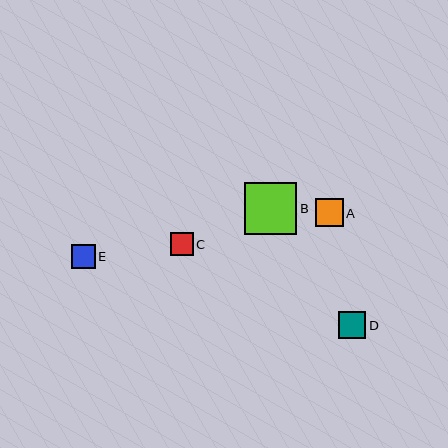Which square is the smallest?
Square C is the smallest with a size of approximately 23 pixels.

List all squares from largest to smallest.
From largest to smallest: B, A, D, E, C.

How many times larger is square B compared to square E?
Square B is approximately 2.2 times the size of square E.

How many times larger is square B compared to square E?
Square B is approximately 2.2 times the size of square E.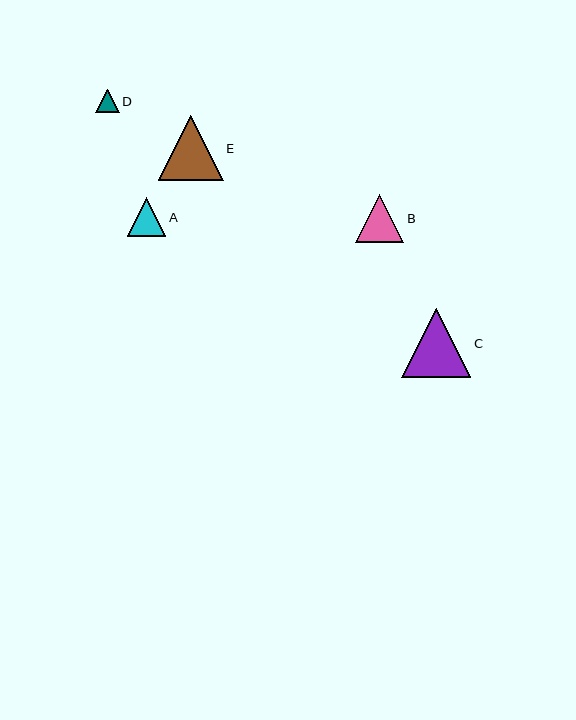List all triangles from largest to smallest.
From largest to smallest: C, E, B, A, D.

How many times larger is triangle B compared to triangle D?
Triangle B is approximately 2.1 times the size of triangle D.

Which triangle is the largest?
Triangle C is the largest with a size of approximately 70 pixels.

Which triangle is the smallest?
Triangle D is the smallest with a size of approximately 23 pixels.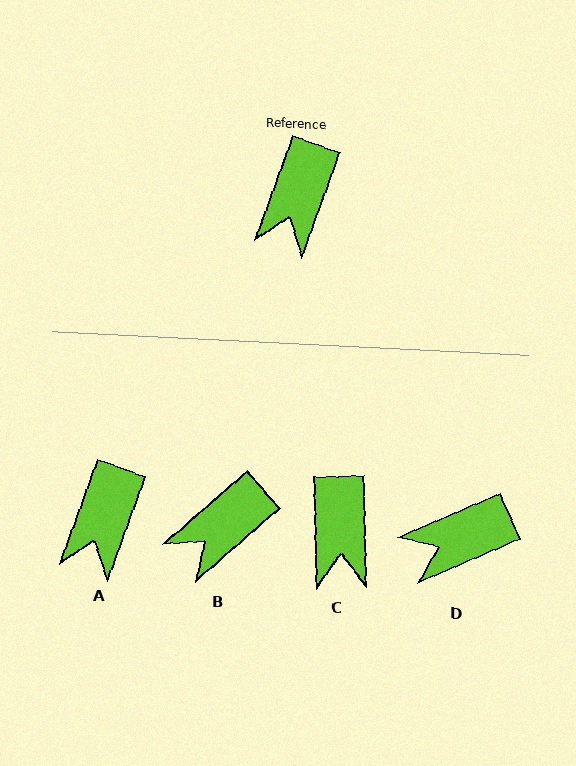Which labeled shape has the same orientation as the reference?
A.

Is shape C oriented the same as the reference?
No, it is off by about 21 degrees.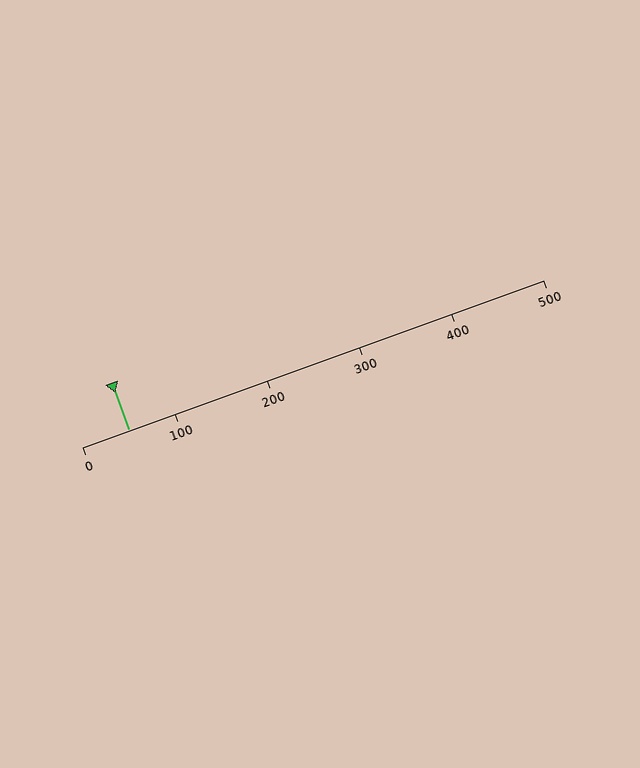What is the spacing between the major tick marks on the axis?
The major ticks are spaced 100 apart.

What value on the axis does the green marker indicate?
The marker indicates approximately 50.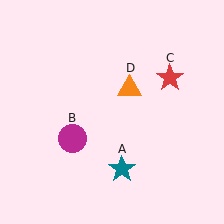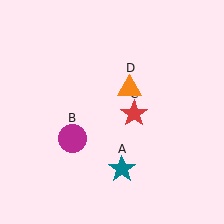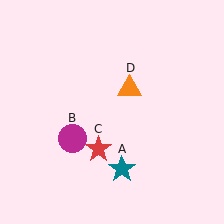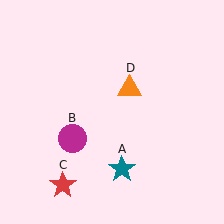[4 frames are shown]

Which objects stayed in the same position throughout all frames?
Teal star (object A) and magenta circle (object B) and orange triangle (object D) remained stationary.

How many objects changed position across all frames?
1 object changed position: red star (object C).